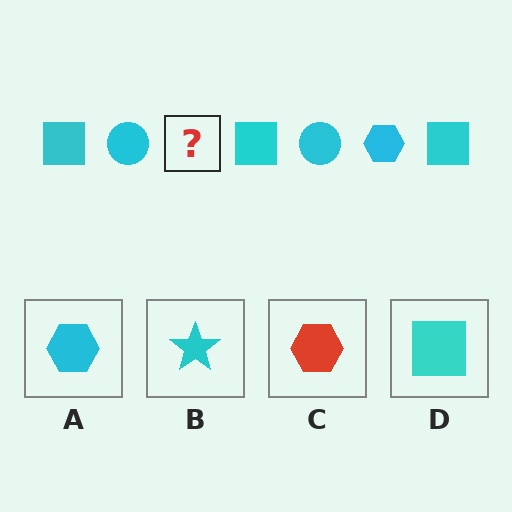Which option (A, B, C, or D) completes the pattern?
A.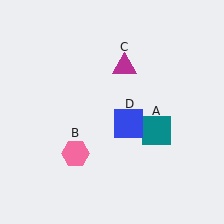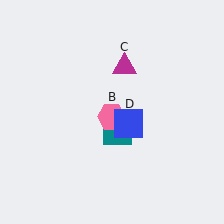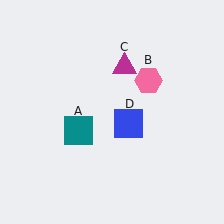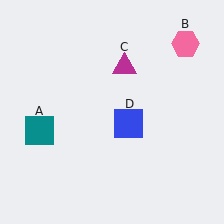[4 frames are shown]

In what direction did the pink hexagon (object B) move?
The pink hexagon (object B) moved up and to the right.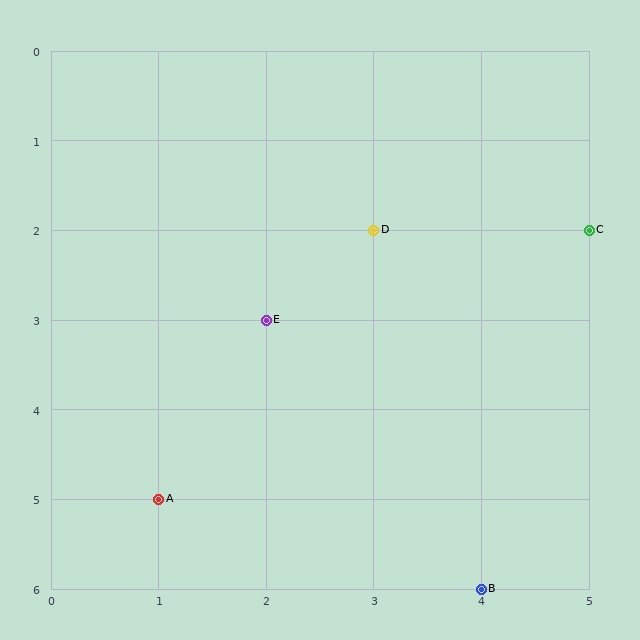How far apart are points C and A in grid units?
Points C and A are 4 columns and 3 rows apart (about 5.0 grid units diagonally).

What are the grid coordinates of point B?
Point B is at grid coordinates (4, 6).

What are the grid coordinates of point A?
Point A is at grid coordinates (1, 5).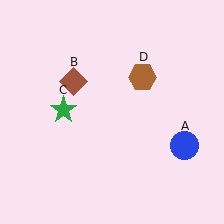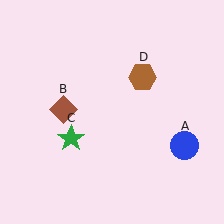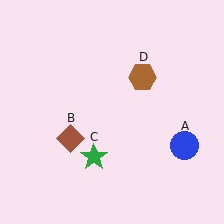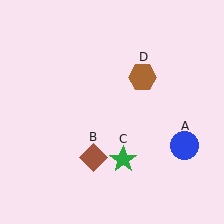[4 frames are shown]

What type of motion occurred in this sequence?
The brown diamond (object B), green star (object C) rotated counterclockwise around the center of the scene.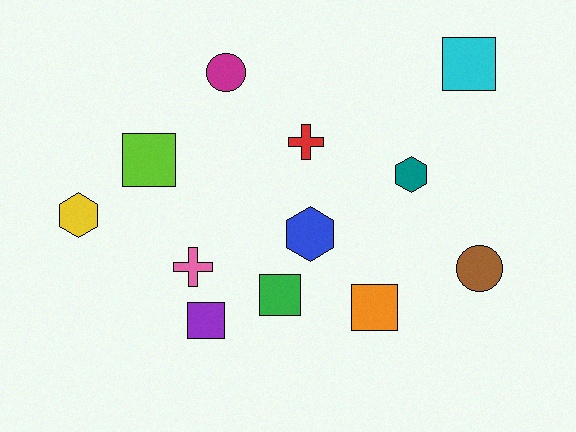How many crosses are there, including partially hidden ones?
There are 2 crosses.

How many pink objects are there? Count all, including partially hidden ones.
There is 1 pink object.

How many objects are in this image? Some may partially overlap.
There are 12 objects.